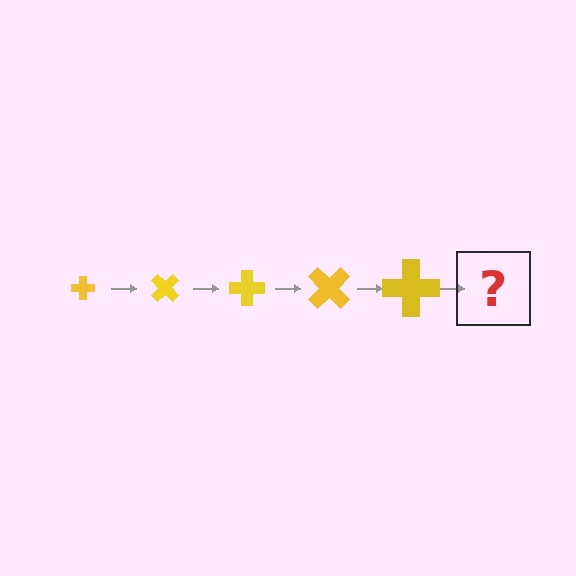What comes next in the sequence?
The next element should be a cross, larger than the previous one and rotated 225 degrees from the start.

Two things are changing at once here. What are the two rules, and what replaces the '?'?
The two rules are that the cross grows larger each step and it rotates 45 degrees each step. The '?' should be a cross, larger than the previous one and rotated 225 degrees from the start.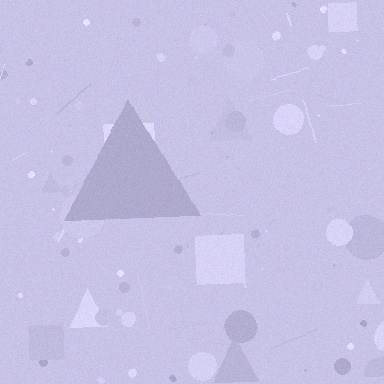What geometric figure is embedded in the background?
A triangle is embedded in the background.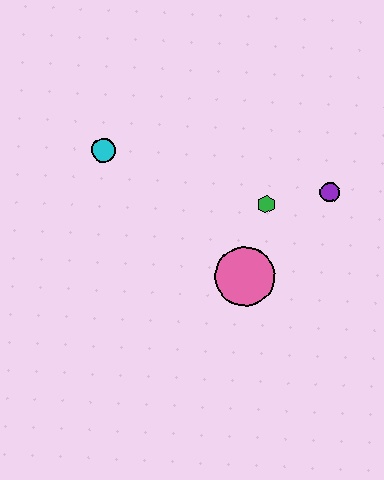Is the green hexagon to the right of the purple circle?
No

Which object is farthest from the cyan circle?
The purple circle is farthest from the cyan circle.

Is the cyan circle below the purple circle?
No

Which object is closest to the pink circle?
The green hexagon is closest to the pink circle.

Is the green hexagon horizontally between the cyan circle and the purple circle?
Yes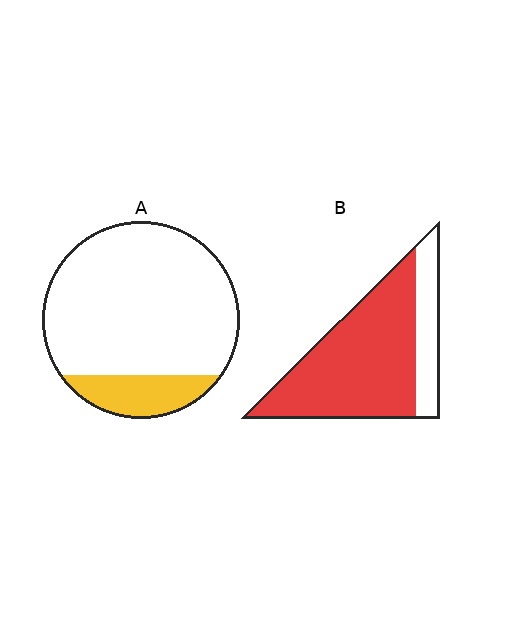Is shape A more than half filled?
No.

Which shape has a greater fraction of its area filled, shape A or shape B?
Shape B.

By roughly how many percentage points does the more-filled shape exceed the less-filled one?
By roughly 60 percentage points (B over A).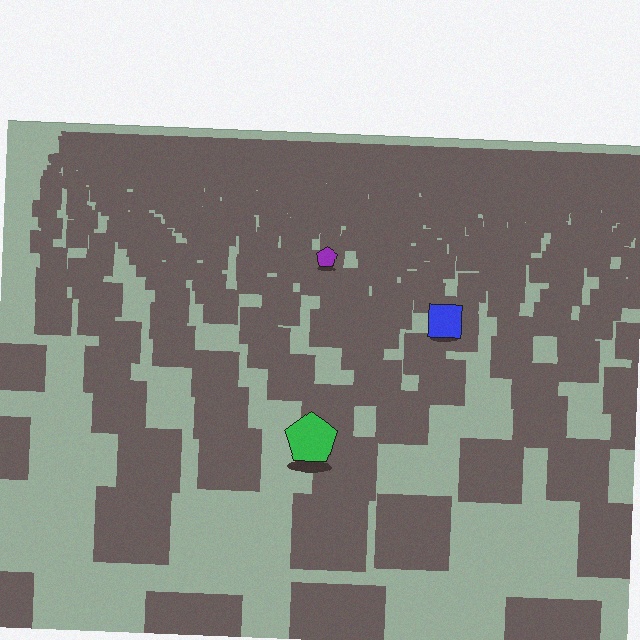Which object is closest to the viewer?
The green pentagon is closest. The texture marks near it are larger and more spread out.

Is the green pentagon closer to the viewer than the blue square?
Yes. The green pentagon is closer — you can tell from the texture gradient: the ground texture is coarser near it.